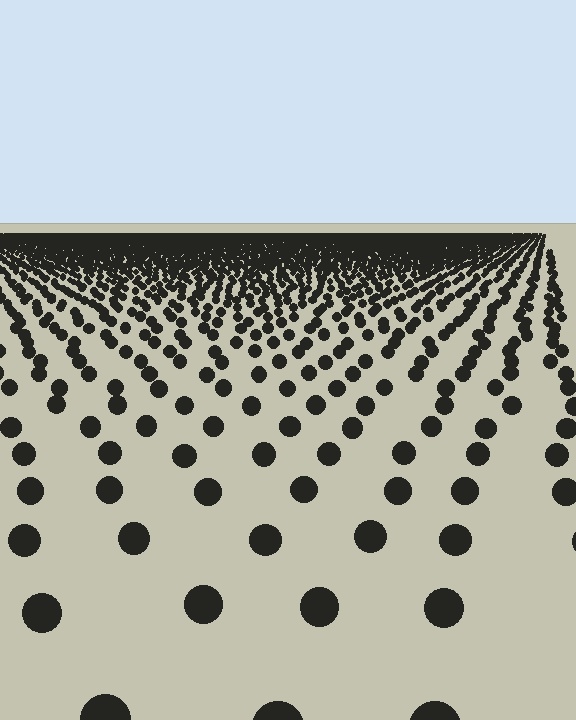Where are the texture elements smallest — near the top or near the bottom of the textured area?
Near the top.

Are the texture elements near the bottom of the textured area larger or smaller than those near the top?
Larger. Near the bottom, elements are closer to the viewer and appear at a bigger on-screen size.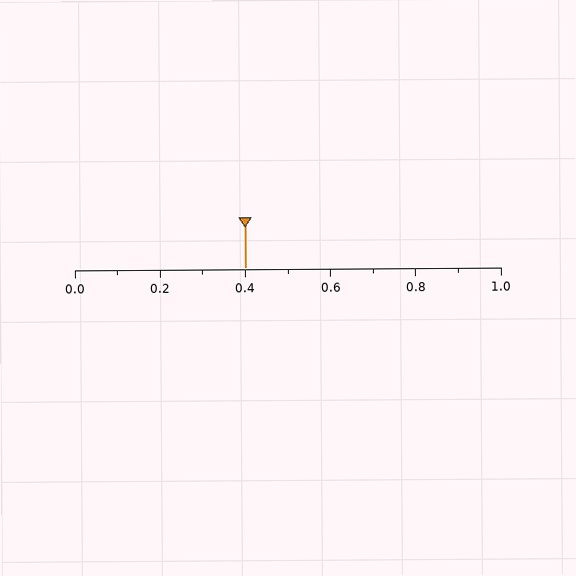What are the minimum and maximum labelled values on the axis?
The axis runs from 0.0 to 1.0.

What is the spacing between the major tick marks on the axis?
The major ticks are spaced 0.2 apart.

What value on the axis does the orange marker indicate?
The marker indicates approximately 0.4.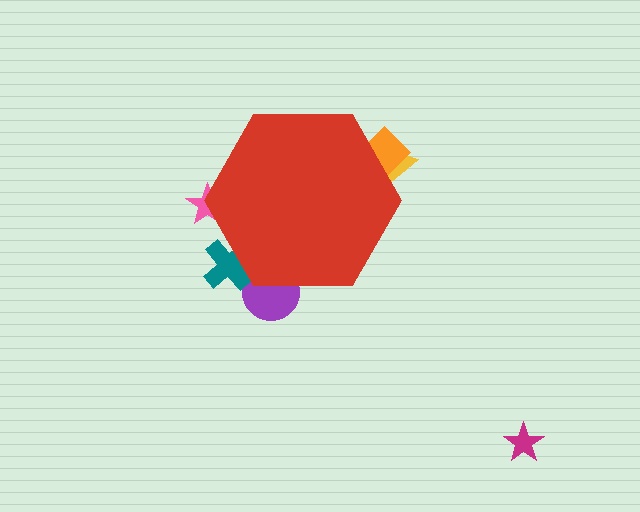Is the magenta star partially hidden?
No, the magenta star is fully visible.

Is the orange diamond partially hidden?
Yes, the orange diamond is partially hidden behind the red hexagon.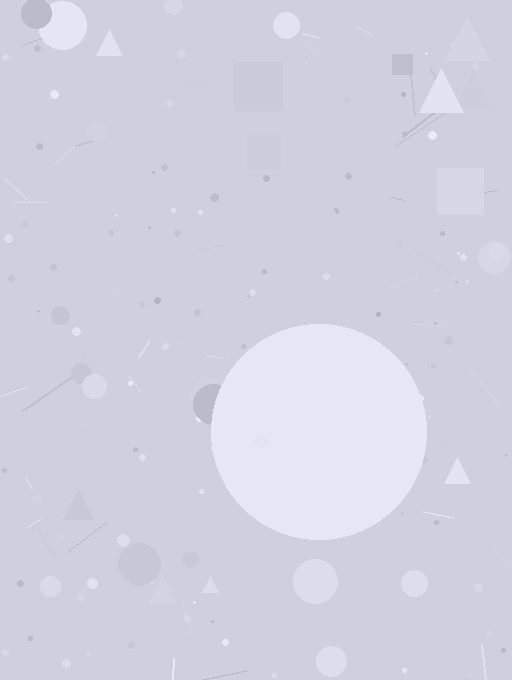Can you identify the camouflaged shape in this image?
The camouflaged shape is a circle.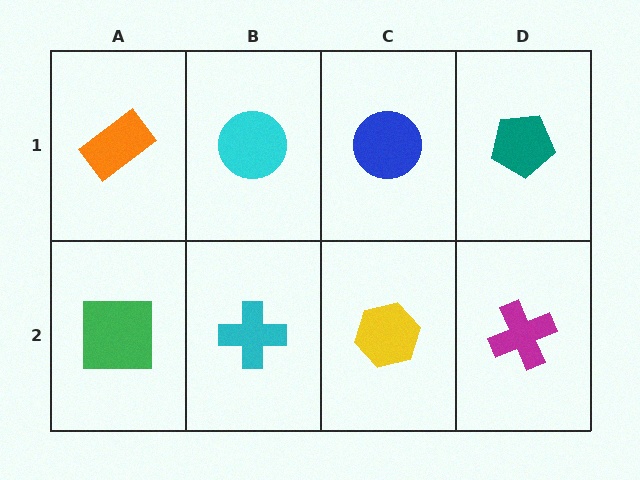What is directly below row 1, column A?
A green square.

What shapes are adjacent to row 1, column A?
A green square (row 2, column A), a cyan circle (row 1, column B).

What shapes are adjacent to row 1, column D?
A magenta cross (row 2, column D), a blue circle (row 1, column C).